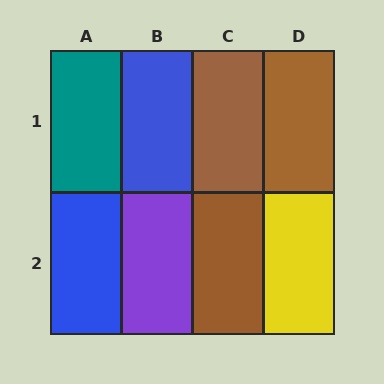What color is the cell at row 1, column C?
Brown.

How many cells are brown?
3 cells are brown.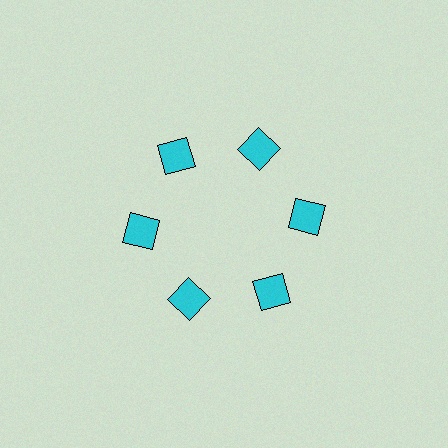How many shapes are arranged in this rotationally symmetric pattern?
There are 6 shapes, arranged in 6 groups of 1.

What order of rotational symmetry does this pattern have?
This pattern has 6-fold rotational symmetry.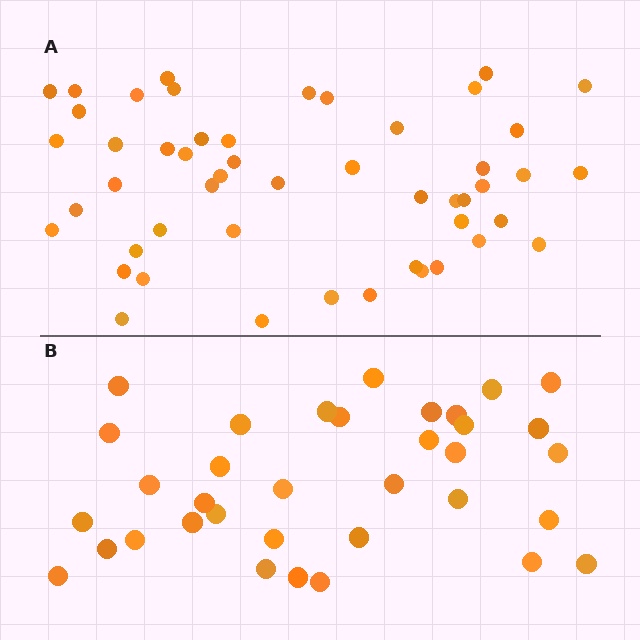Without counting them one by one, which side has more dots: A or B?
Region A (the top region) has more dots.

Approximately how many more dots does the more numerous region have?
Region A has approximately 15 more dots than region B.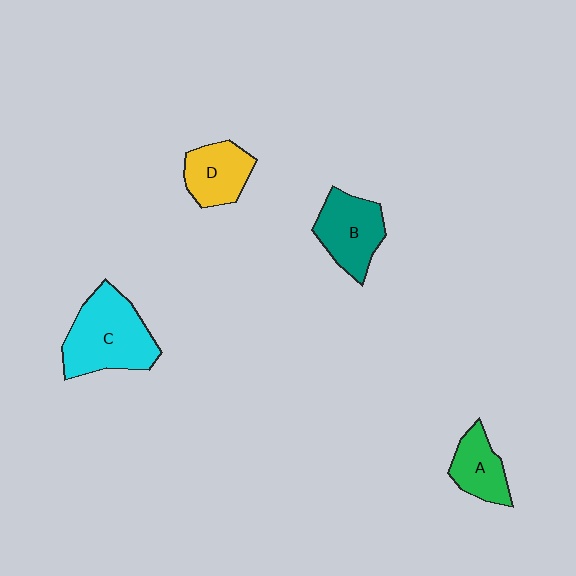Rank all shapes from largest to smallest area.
From largest to smallest: C (cyan), B (teal), D (yellow), A (green).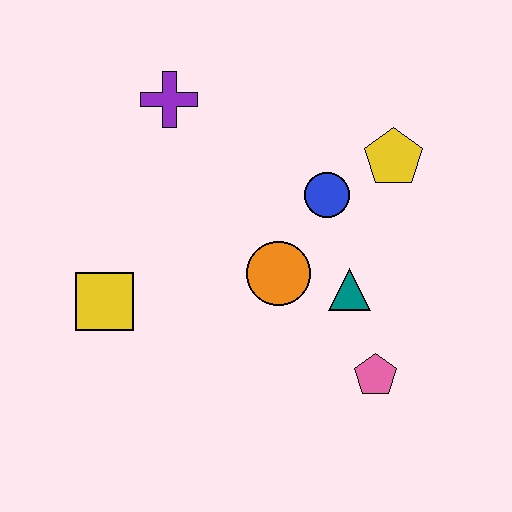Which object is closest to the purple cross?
The blue circle is closest to the purple cross.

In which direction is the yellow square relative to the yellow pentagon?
The yellow square is to the left of the yellow pentagon.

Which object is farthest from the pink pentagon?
The purple cross is farthest from the pink pentagon.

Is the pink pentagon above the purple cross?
No